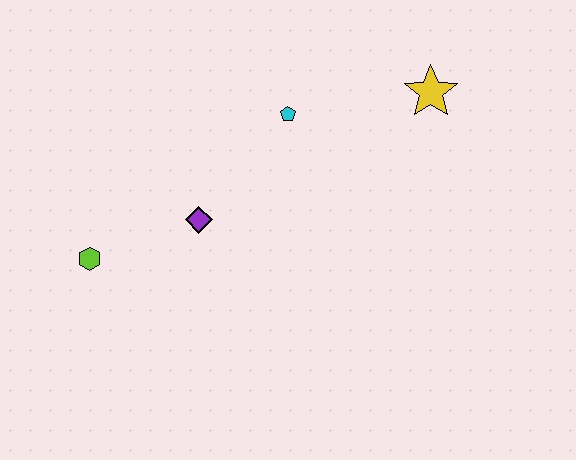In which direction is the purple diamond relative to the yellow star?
The purple diamond is to the left of the yellow star.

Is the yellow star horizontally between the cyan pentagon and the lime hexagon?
No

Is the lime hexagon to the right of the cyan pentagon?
No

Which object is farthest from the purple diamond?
The yellow star is farthest from the purple diamond.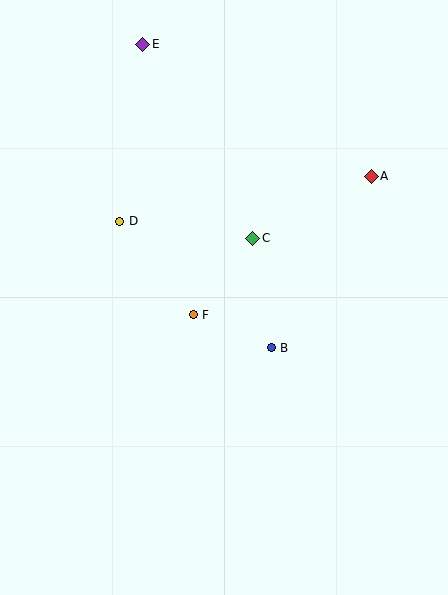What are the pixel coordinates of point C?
Point C is at (253, 238).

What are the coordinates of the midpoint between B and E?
The midpoint between B and E is at (207, 196).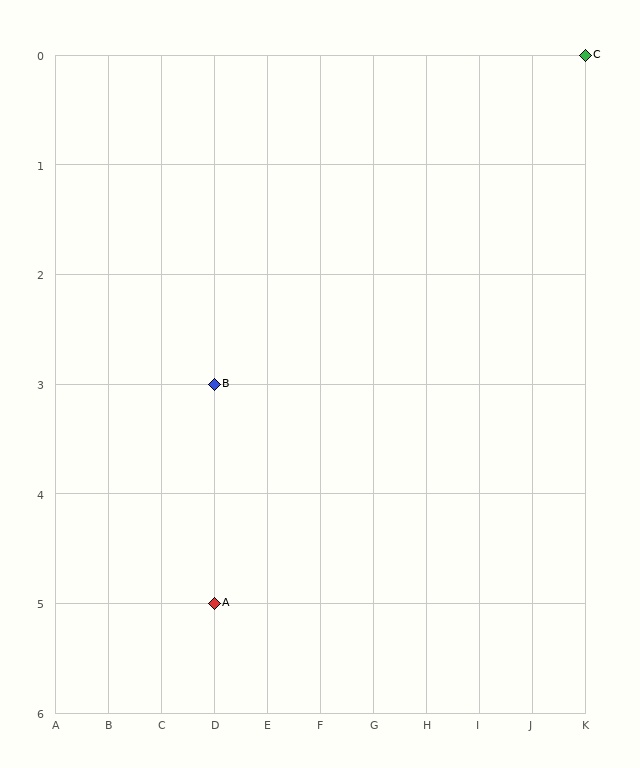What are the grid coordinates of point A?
Point A is at grid coordinates (D, 5).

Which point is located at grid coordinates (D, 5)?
Point A is at (D, 5).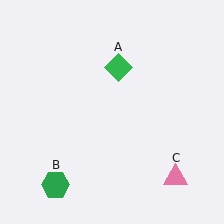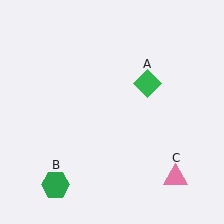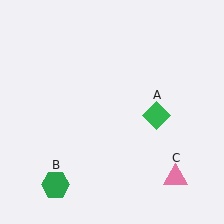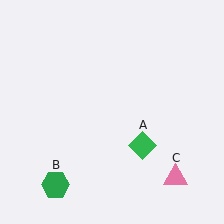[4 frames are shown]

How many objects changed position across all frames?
1 object changed position: green diamond (object A).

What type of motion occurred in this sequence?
The green diamond (object A) rotated clockwise around the center of the scene.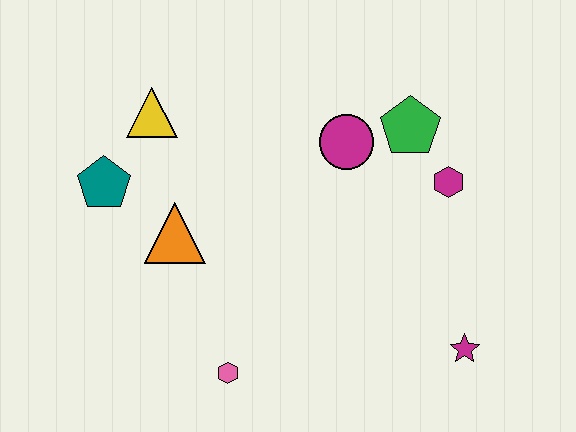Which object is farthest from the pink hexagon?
The green pentagon is farthest from the pink hexagon.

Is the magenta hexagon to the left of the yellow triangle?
No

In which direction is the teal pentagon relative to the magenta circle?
The teal pentagon is to the left of the magenta circle.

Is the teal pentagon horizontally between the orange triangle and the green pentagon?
No